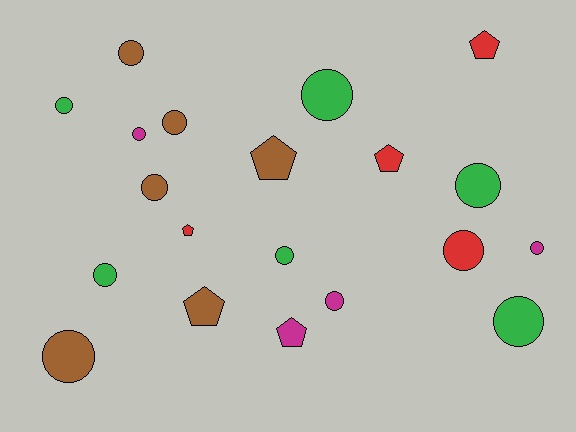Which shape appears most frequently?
Circle, with 14 objects.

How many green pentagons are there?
There are no green pentagons.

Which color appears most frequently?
Brown, with 6 objects.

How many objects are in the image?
There are 20 objects.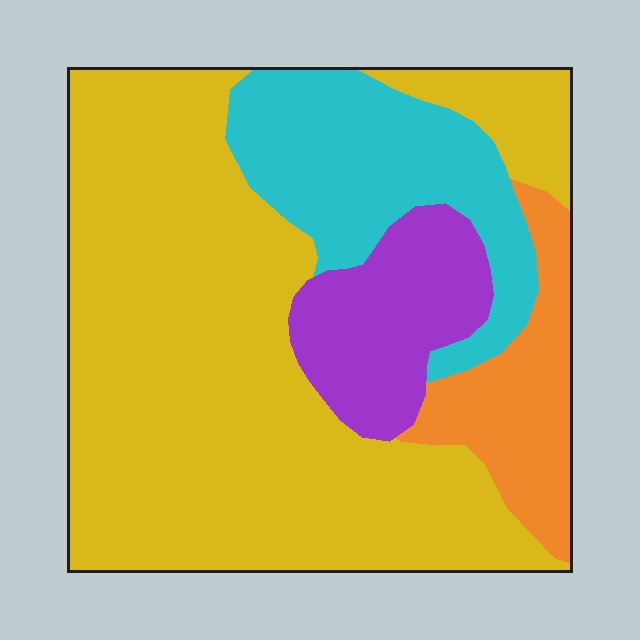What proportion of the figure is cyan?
Cyan covers about 20% of the figure.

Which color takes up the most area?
Yellow, at roughly 60%.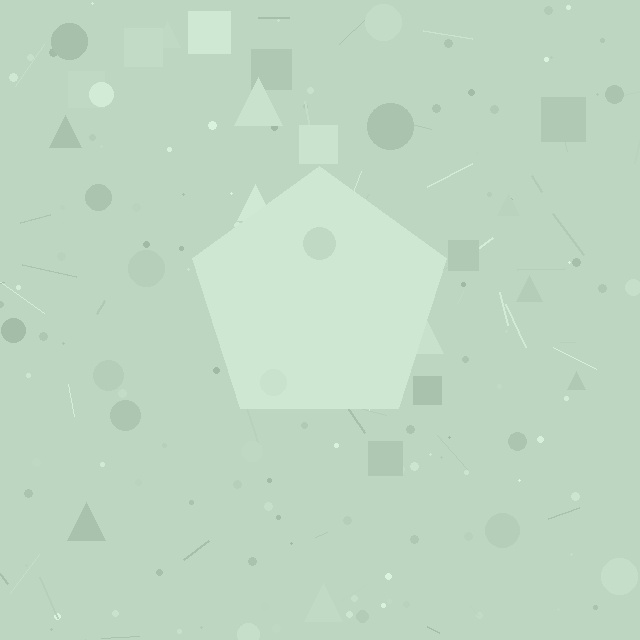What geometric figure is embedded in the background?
A pentagon is embedded in the background.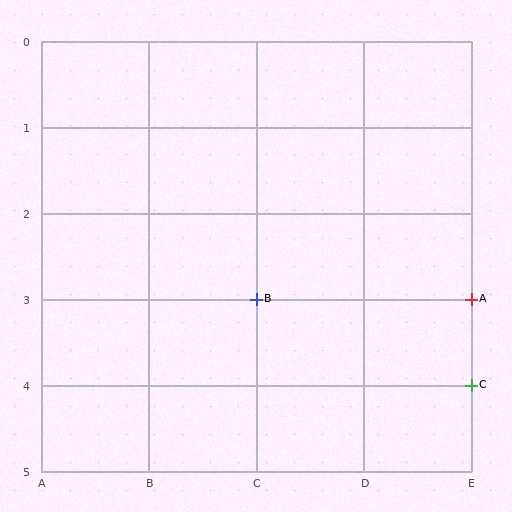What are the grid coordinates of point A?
Point A is at grid coordinates (E, 3).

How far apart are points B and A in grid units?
Points B and A are 2 columns apart.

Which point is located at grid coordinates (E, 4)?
Point C is at (E, 4).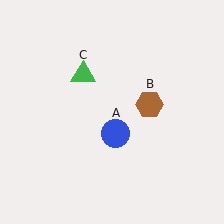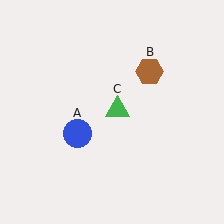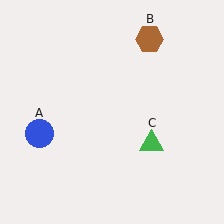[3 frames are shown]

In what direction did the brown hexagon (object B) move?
The brown hexagon (object B) moved up.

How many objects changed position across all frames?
3 objects changed position: blue circle (object A), brown hexagon (object B), green triangle (object C).